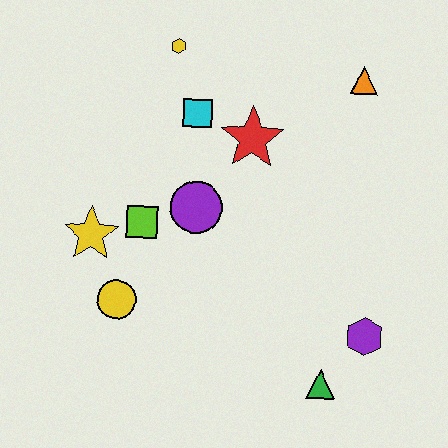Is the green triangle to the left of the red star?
No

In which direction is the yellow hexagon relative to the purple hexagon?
The yellow hexagon is above the purple hexagon.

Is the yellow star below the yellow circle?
No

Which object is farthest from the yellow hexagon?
The green triangle is farthest from the yellow hexagon.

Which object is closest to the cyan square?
The red star is closest to the cyan square.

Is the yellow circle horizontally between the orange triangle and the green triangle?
No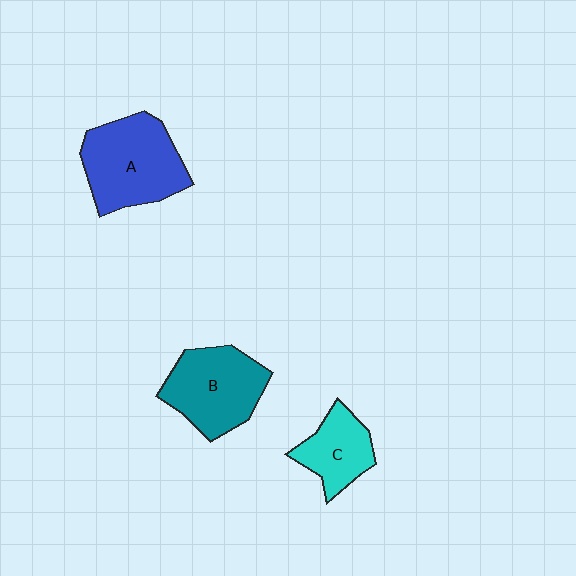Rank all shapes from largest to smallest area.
From largest to smallest: A (blue), B (teal), C (cyan).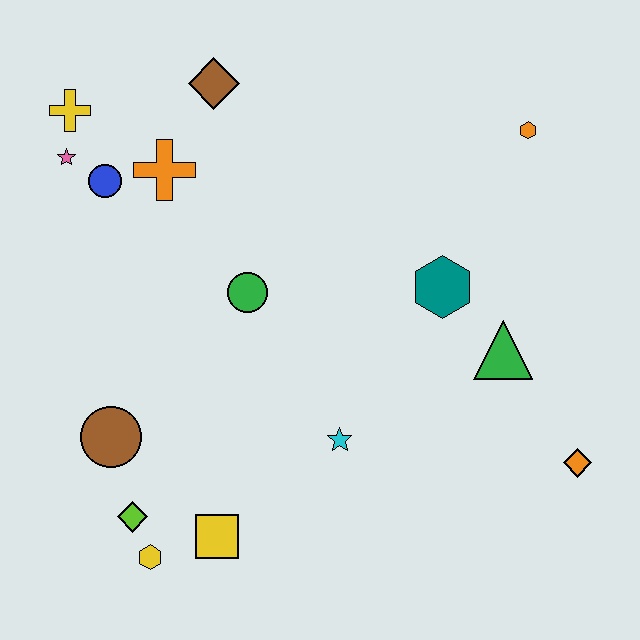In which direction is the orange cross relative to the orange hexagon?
The orange cross is to the left of the orange hexagon.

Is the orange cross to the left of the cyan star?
Yes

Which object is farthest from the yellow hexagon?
The orange hexagon is farthest from the yellow hexagon.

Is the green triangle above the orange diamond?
Yes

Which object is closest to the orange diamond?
The green triangle is closest to the orange diamond.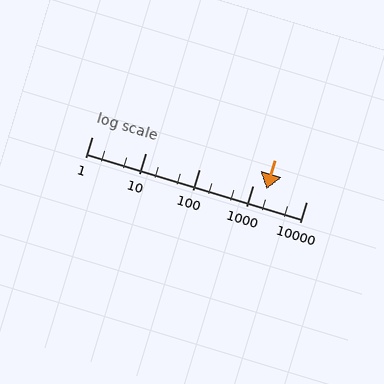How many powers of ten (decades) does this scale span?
The scale spans 4 decades, from 1 to 10000.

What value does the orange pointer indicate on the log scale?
The pointer indicates approximately 1800.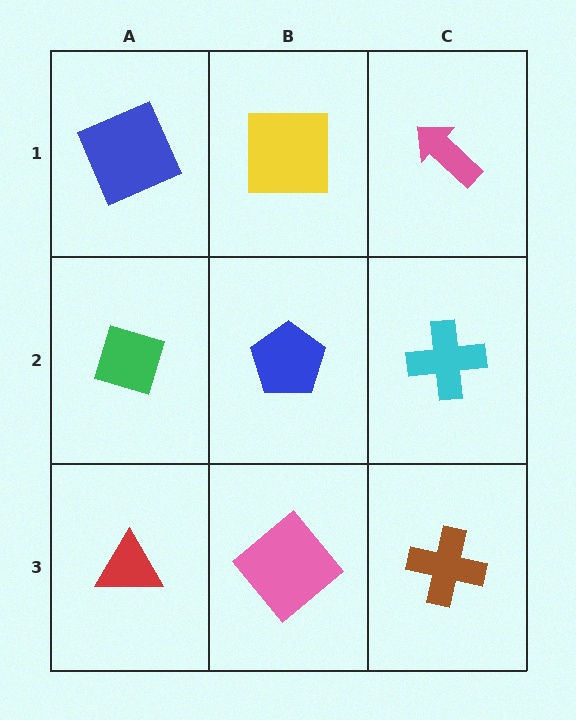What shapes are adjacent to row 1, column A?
A green diamond (row 2, column A), a yellow square (row 1, column B).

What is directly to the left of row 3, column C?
A pink diamond.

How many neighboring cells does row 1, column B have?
3.